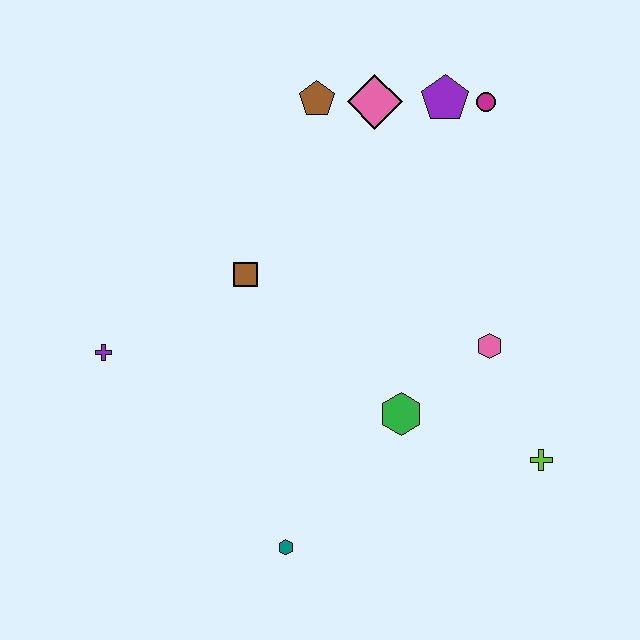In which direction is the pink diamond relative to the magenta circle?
The pink diamond is to the left of the magenta circle.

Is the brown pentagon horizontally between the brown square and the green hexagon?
Yes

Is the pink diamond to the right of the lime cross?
No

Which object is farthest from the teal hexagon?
The magenta circle is farthest from the teal hexagon.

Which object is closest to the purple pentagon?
The magenta circle is closest to the purple pentagon.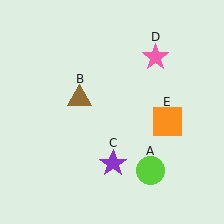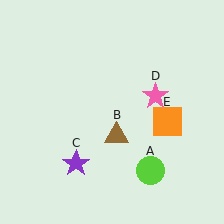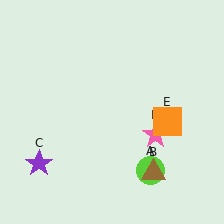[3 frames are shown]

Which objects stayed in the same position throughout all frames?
Lime circle (object A) and orange square (object E) remained stationary.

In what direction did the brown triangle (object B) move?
The brown triangle (object B) moved down and to the right.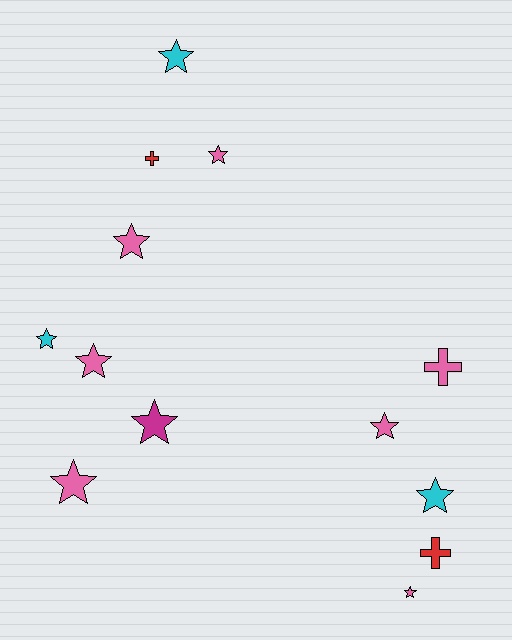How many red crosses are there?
There are 2 red crosses.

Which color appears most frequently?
Pink, with 7 objects.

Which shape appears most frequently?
Star, with 10 objects.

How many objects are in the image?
There are 13 objects.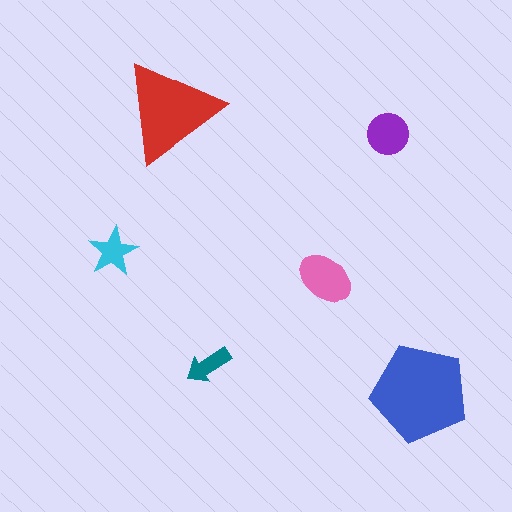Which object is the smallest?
The teal arrow.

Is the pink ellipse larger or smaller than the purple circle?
Larger.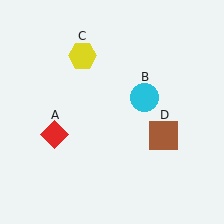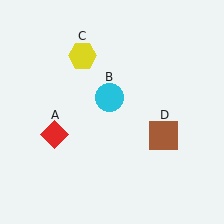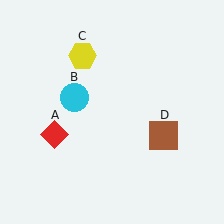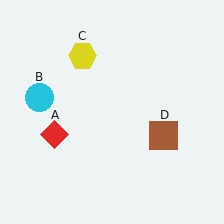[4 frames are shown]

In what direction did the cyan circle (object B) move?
The cyan circle (object B) moved left.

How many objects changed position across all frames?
1 object changed position: cyan circle (object B).